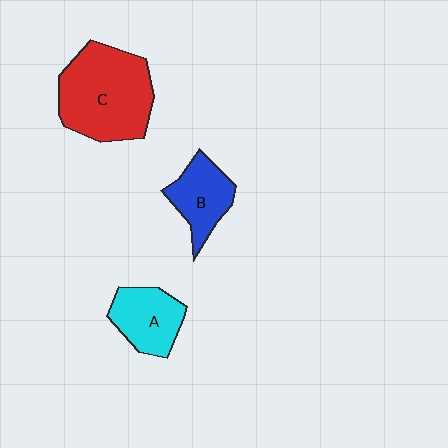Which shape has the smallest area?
Shape B (blue).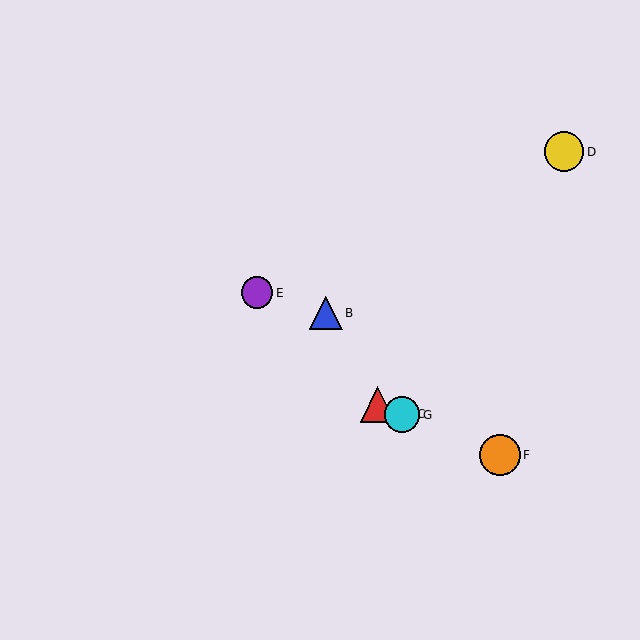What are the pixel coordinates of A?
Object A is at (378, 405).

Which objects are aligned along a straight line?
Objects A, C, F, G are aligned along a straight line.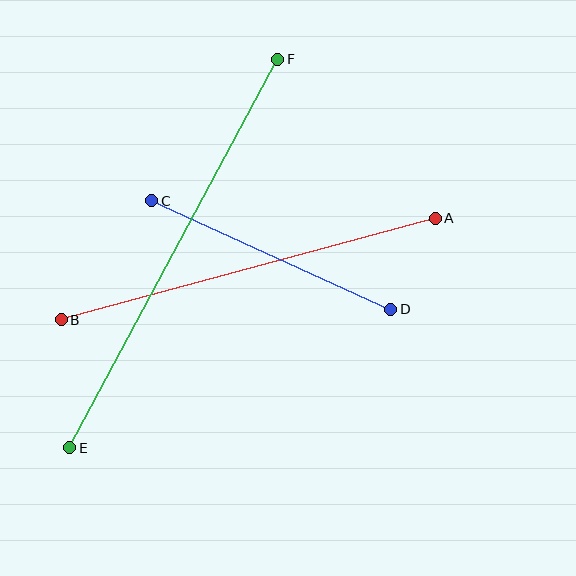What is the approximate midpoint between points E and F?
The midpoint is at approximately (174, 254) pixels.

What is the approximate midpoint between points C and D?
The midpoint is at approximately (271, 255) pixels.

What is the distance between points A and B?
The distance is approximately 387 pixels.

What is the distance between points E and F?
The distance is approximately 441 pixels.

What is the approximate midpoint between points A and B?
The midpoint is at approximately (248, 269) pixels.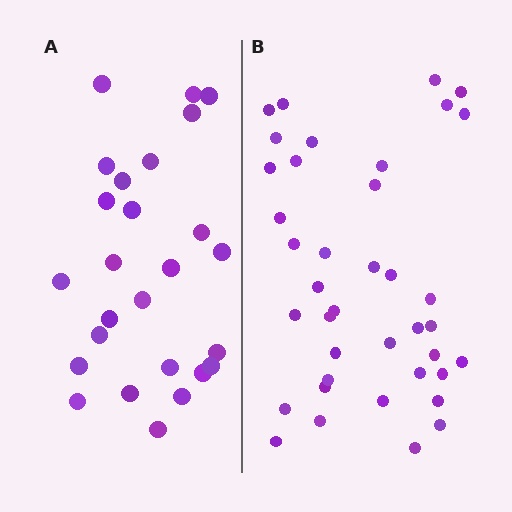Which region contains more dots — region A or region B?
Region B (the right region) has more dots.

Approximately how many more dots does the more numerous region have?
Region B has approximately 15 more dots than region A.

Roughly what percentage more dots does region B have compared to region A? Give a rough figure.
About 50% more.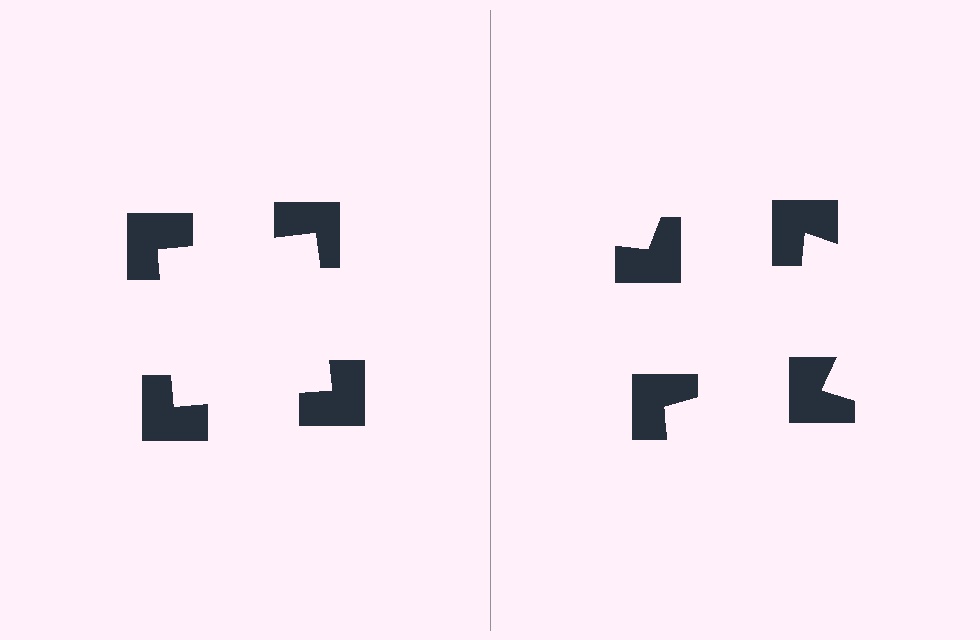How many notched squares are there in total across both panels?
8 — 4 on each side.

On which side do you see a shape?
An illusory square appears on the left side. On the right side the wedge cuts are rotated, so no coherent shape forms.